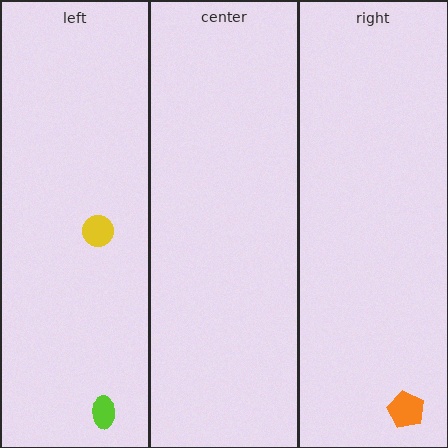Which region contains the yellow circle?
The left region.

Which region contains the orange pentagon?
The right region.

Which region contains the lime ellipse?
The left region.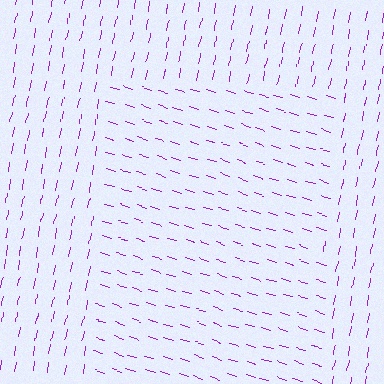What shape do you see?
I see a rectangle.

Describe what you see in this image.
The image is filled with small purple line segments. A rectangle region in the image has lines oriented differently from the surrounding lines, creating a visible texture boundary.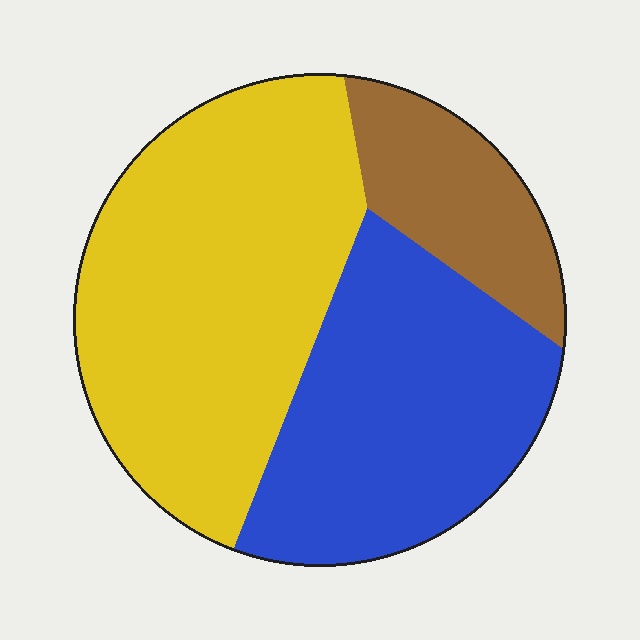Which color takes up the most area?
Yellow, at roughly 50%.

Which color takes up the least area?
Brown, at roughly 15%.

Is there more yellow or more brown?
Yellow.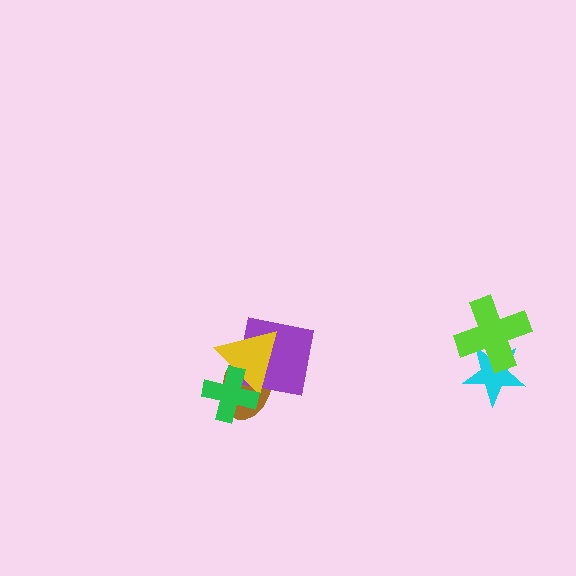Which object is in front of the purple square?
The yellow triangle is in front of the purple square.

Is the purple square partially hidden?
Yes, it is partially covered by another shape.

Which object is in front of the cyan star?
The lime cross is in front of the cyan star.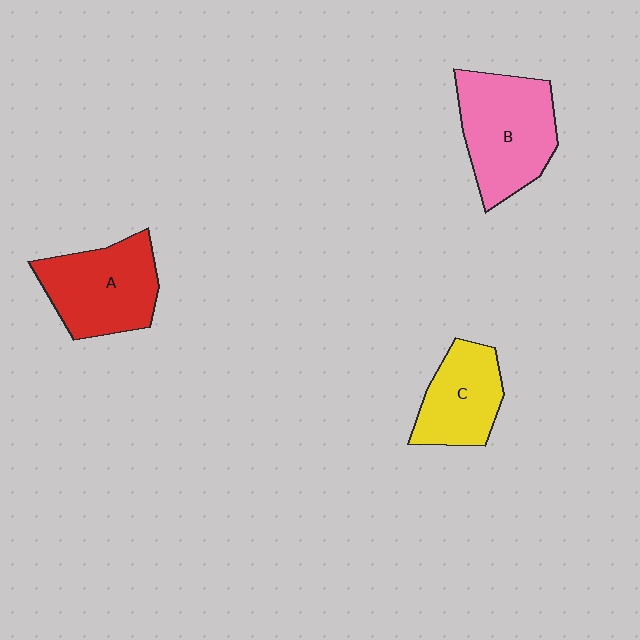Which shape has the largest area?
Shape B (pink).